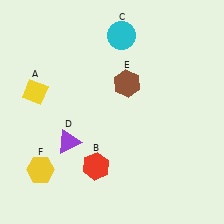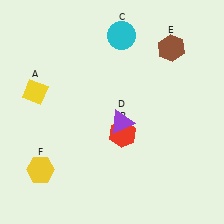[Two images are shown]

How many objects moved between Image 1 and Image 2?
3 objects moved between the two images.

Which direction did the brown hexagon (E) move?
The brown hexagon (E) moved right.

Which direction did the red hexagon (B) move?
The red hexagon (B) moved up.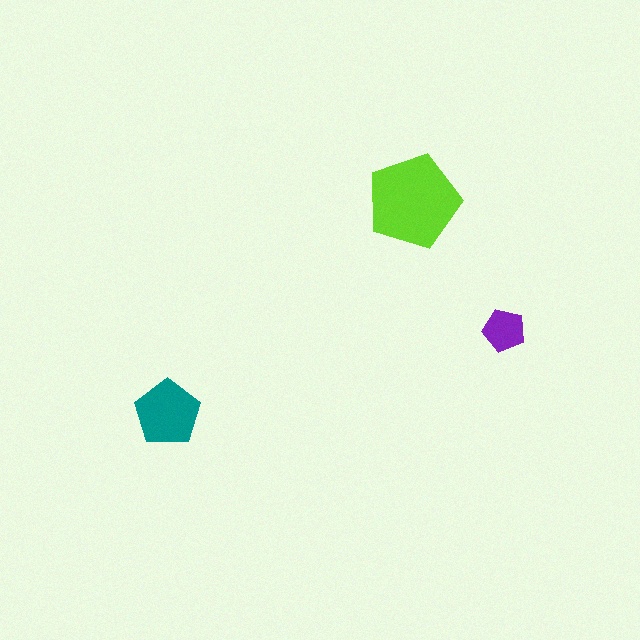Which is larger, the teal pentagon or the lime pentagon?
The lime one.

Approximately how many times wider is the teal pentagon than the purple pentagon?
About 1.5 times wider.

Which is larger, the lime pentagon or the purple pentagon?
The lime one.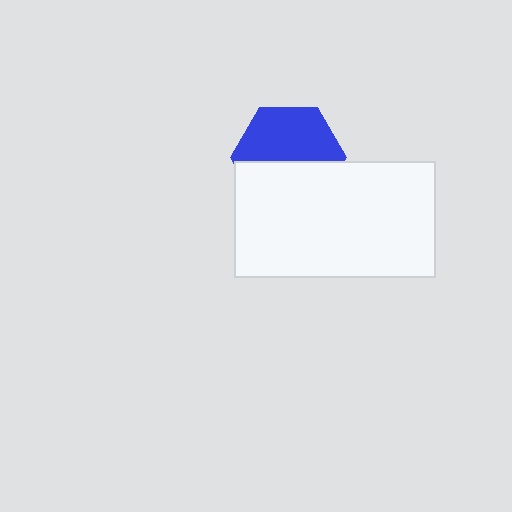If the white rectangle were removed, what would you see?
You would see the complete blue hexagon.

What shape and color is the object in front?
The object in front is a white rectangle.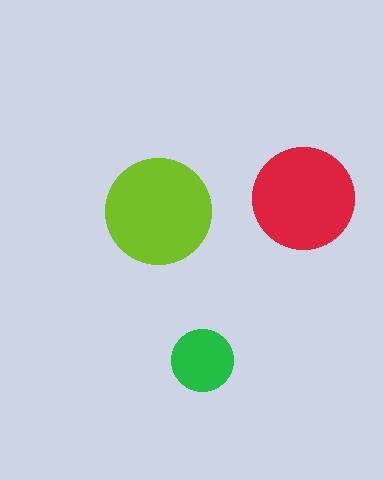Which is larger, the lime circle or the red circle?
The lime one.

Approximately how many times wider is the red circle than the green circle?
About 1.5 times wider.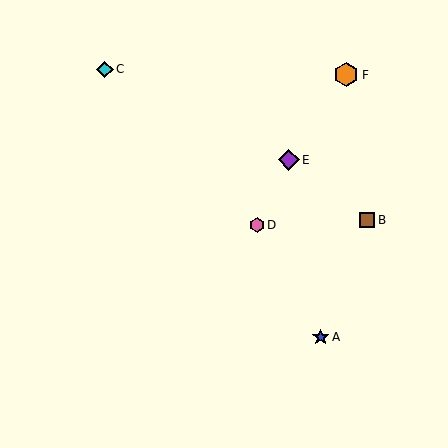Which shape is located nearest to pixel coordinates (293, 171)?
The purple diamond (labeled E) at (289, 160) is nearest to that location.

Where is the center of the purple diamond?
The center of the purple diamond is at (289, 160).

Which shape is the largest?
The orange hexagon (labeled F) is the largest.